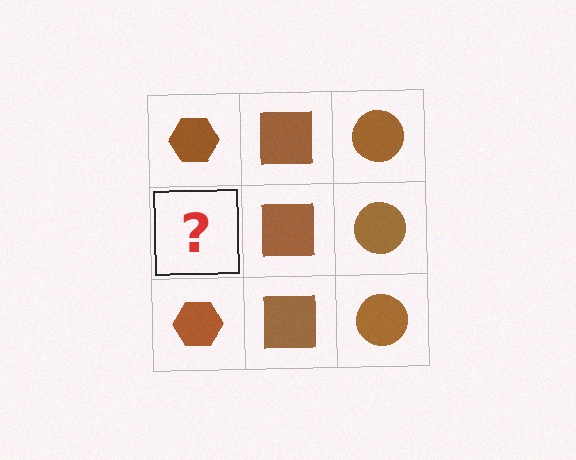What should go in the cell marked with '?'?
The missing cell should contain a brown hexagon.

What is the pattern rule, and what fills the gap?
The rule is that each column has a consistent shape. The gap should be filled with a brown hexagon.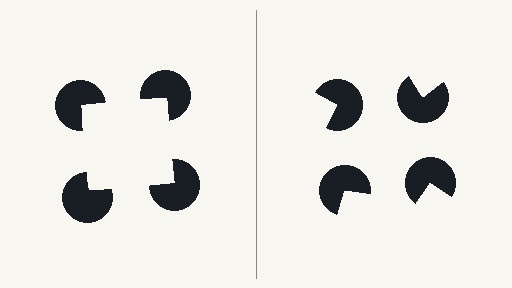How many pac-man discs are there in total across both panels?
8 — 4 on each side.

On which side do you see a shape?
An illusory square appears on the left side. On the right side the wedge cuts are rotated, so no coherent shape forms.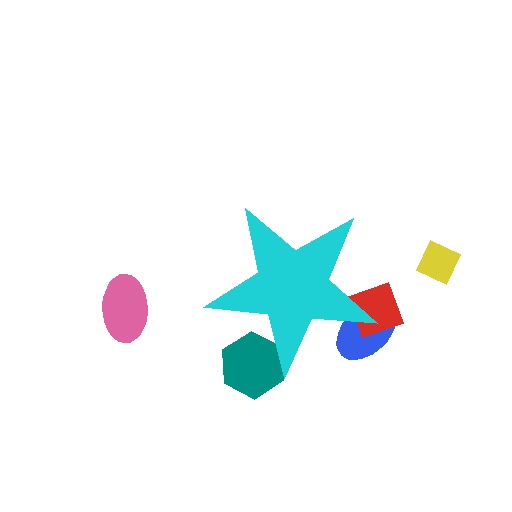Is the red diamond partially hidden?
Yes, the red diamond is partially hidden behind the cyan star.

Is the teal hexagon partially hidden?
Yes, the teal hexagon is partially hidden behind the cyan star.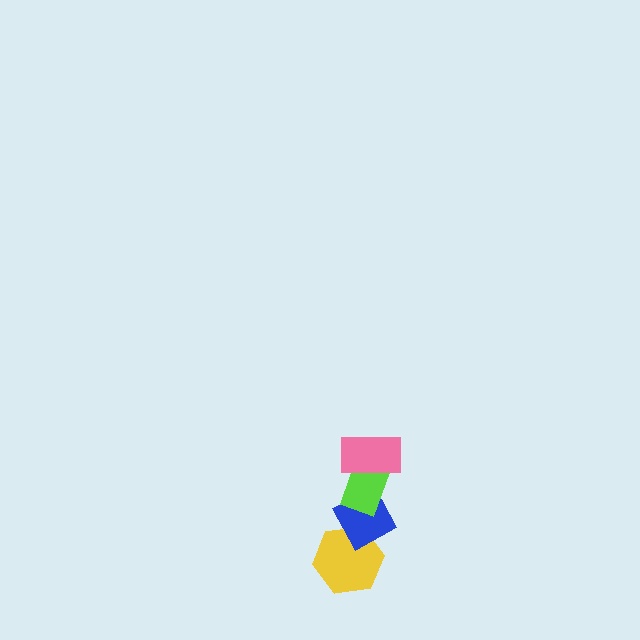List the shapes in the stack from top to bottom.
From top to bottom: the pink rectangle, the lime rectangle, the blue diamond, the yellow hexagon.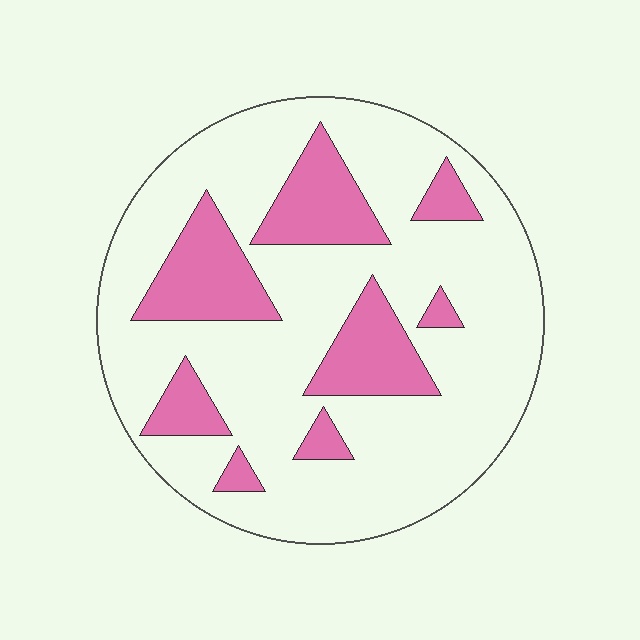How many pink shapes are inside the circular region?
8.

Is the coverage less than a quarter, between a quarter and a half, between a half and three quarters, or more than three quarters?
Less than a quarter.